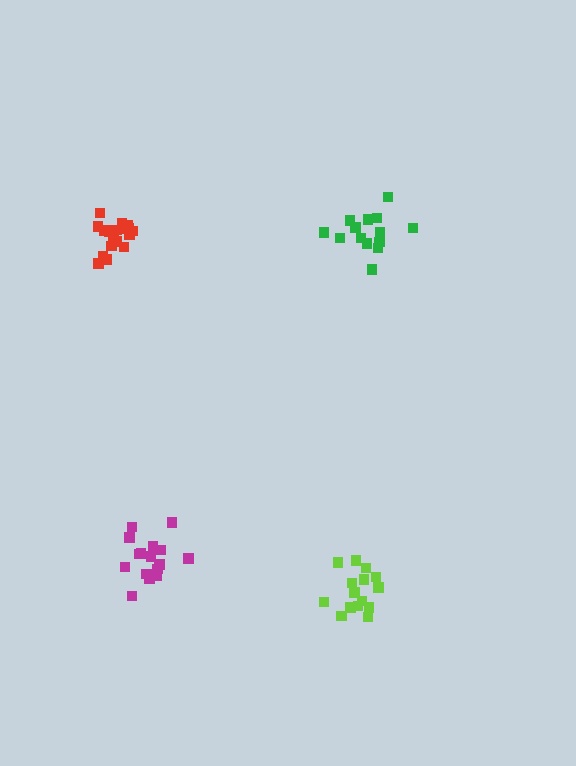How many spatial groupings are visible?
There are 4 spatial groupings.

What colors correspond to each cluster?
The clusters are colored: magenta, lime, red, green.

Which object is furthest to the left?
The red cluster is leftmost.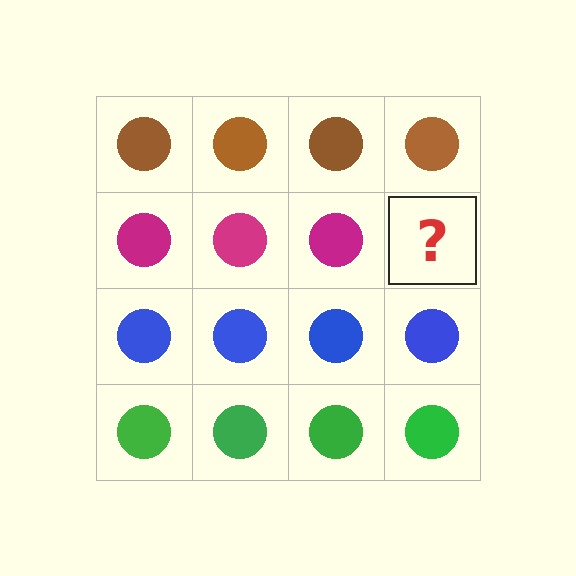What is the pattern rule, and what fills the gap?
The rule is that each row has a consistent color. The gap should be filled with a magenta circle.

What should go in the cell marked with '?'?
The missing cell should contain a magenta circle.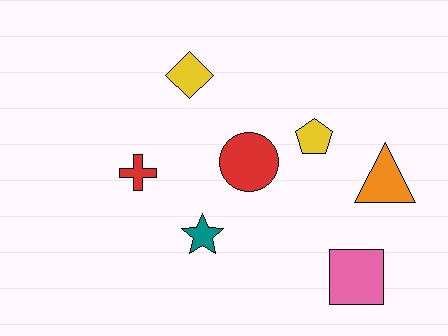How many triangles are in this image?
There is 1 triangle.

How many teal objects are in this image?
There is 1 teal object.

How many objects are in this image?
There are 7 objects.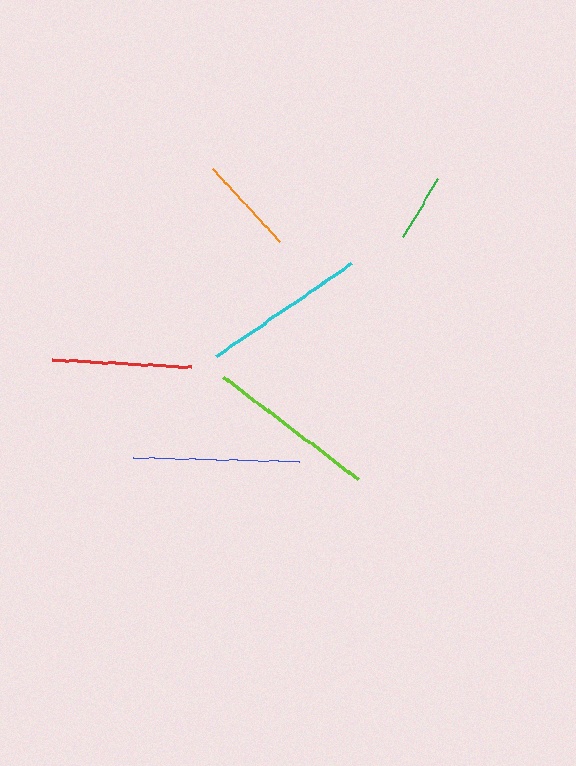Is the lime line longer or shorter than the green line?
The lime line is longer than the green line.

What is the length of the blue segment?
The blue segment is approximately 166 pixels long.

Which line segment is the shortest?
The green line is the shortest at approximately 67 pixels.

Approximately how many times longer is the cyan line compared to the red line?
The cyan line is approximately 1.2 times the length of the red line.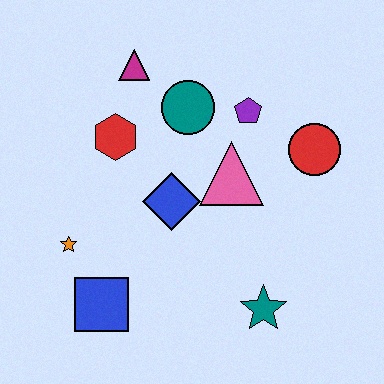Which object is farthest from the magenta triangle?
The teal star is farthest from the magenta triangle.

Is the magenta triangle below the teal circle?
No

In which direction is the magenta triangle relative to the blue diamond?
The magenta triangle is above the blue diamond.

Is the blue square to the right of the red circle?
No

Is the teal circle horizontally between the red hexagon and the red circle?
Yes